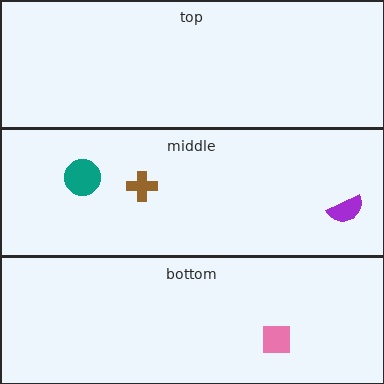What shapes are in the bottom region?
The pink square.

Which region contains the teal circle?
The middle region.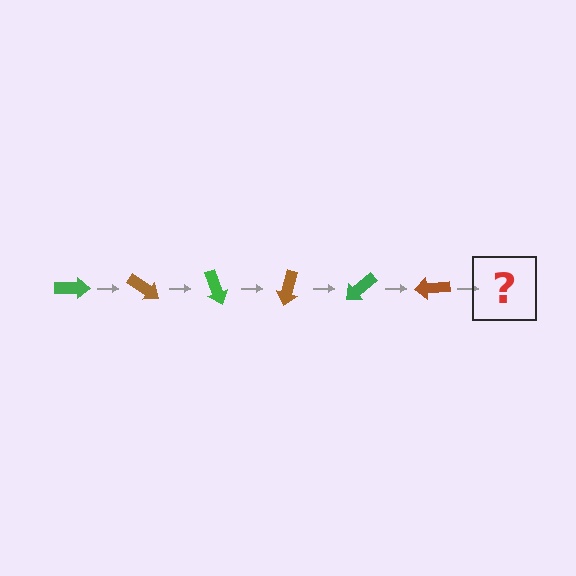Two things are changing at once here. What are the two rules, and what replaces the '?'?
The two rules are that it rotates 35 degrees each step and the color cycles through green and brown. The '?' should be a green arrow, rotated 210 degrees from the start.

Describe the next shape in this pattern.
It should be a green arrow, rotated 210 degrees from the start.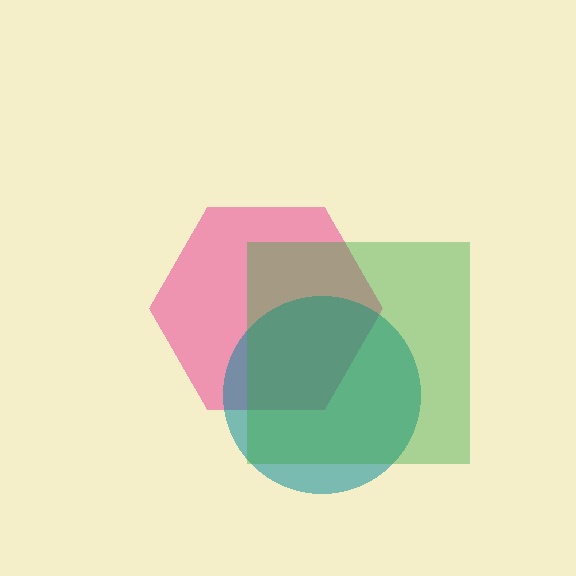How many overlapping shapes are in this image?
There are 3 overlapping shapes in the image.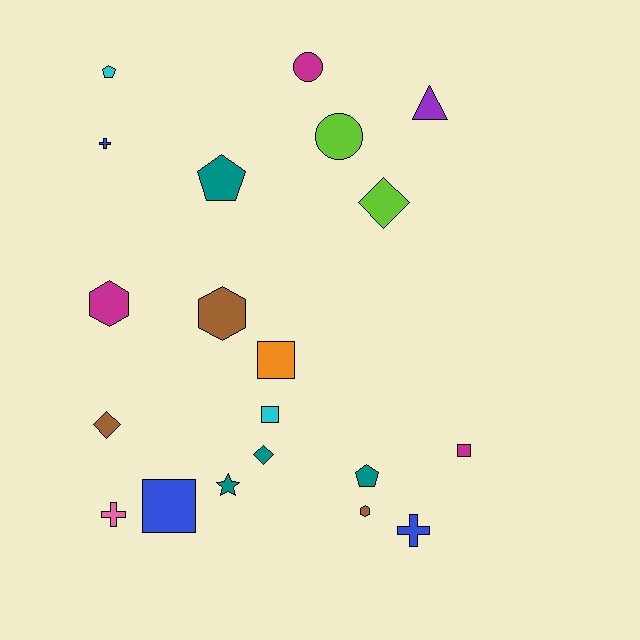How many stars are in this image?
There is 1 star.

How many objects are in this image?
There are 20 objects.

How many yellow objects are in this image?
There are no yellow objects.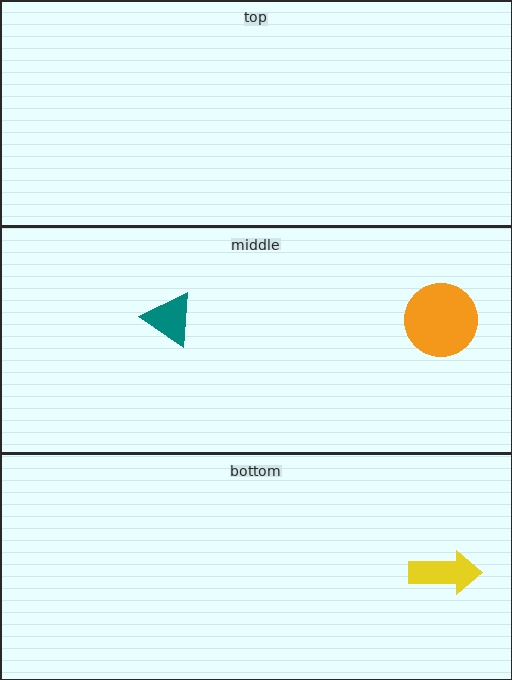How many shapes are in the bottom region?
1.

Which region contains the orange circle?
The middle region.